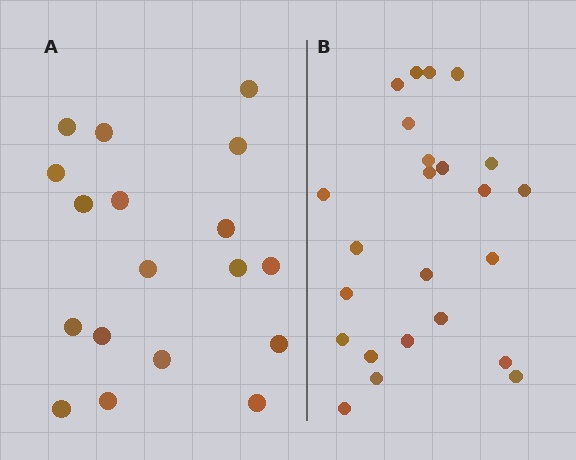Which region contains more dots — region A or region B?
Region B (the right region) has more dots.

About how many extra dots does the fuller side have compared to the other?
Region B has about 6 more dots than region A.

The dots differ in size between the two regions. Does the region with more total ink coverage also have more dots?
No. Region A has more total ink coverage because its dots are larger, but region B actually contains more individual dots. Total area can be misleading — the number of items is what matters here.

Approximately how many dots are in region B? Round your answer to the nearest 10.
About 20 dots. (The exact count is 24, which rounds to 20.)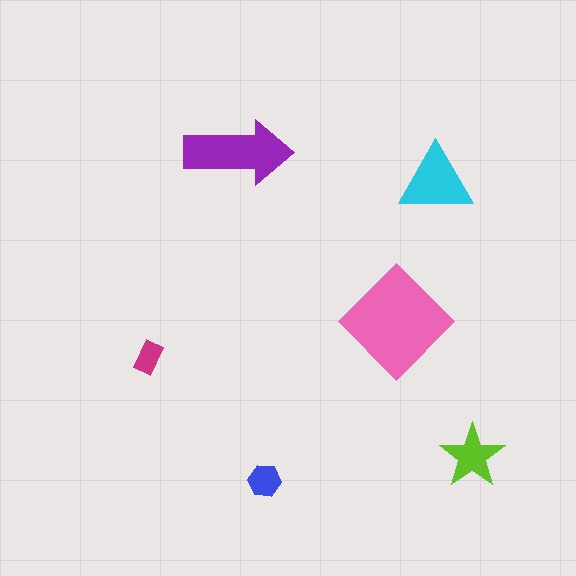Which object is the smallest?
The magenta rectangle.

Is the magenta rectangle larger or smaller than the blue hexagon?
Smaller.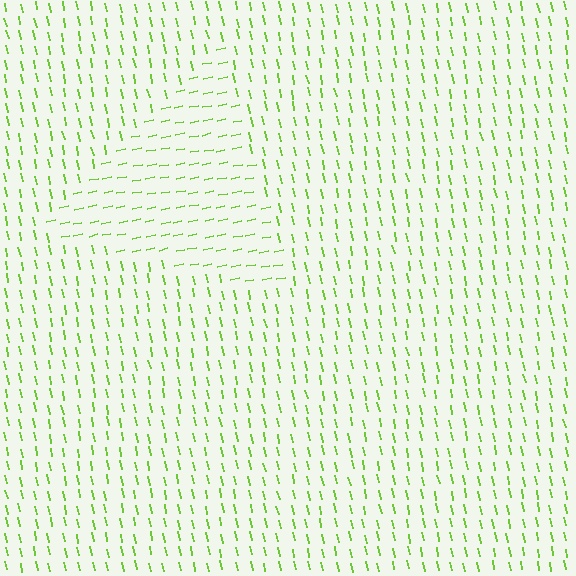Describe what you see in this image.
The image is filled with small lime line segments. A triangle region in the image has lines oriented differently from the surrounding lines, creating a visible texture boundary.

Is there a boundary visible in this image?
Yes, there is a texture boundary formed by a change in line orientation.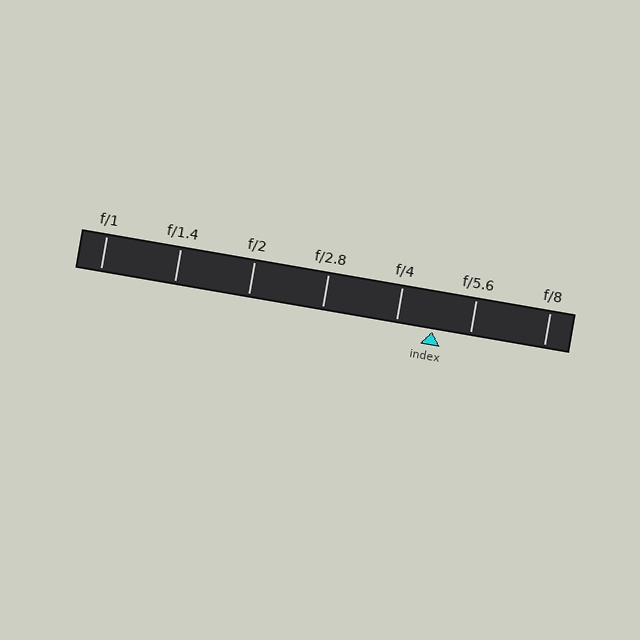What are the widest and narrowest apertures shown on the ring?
The widest aperture shown is f/1 and the narrowest is f/8.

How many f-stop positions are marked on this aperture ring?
There are 7 f-stop positions marked.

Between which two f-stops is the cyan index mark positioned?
The index mark is between f/4 and f/5.6.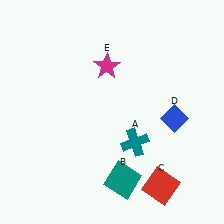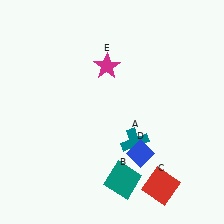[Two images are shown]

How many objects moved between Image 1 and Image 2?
1 object moved between the two images.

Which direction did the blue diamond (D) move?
The blue diamond (D) moved down.